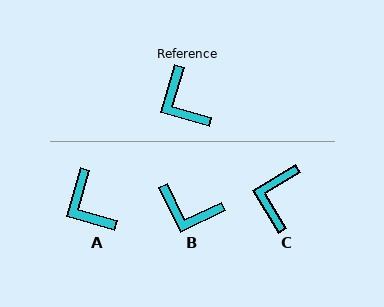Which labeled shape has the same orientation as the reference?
A.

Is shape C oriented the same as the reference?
No, it is off by about 43 degrees.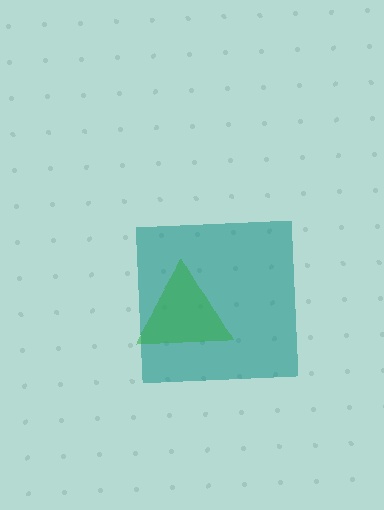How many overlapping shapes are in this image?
There are 2 overlapping shapes in the image.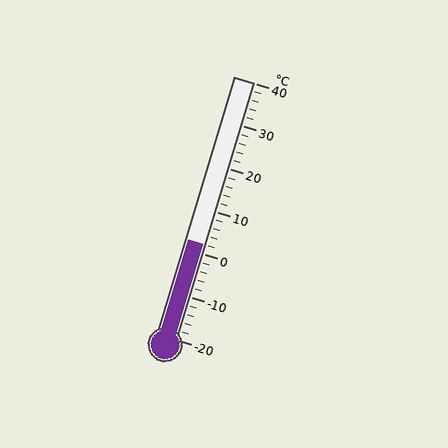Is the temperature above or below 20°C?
The temperature is below 20°C.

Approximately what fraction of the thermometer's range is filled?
The thermometer is filled to approximately 35% of its range.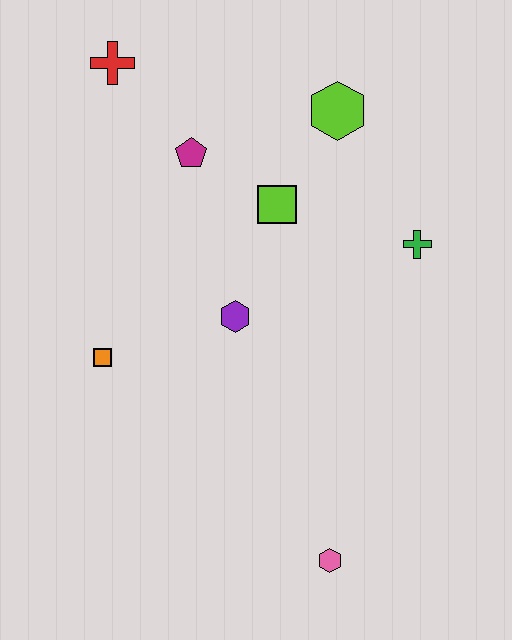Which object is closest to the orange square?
The purple hexagon is closest to the orange square.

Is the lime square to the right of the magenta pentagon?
Yes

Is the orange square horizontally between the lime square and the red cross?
No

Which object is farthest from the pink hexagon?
The red cross is farthest from the pink hexagon.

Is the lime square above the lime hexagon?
No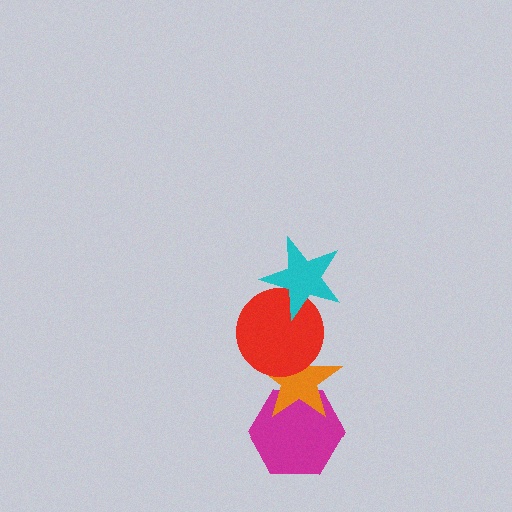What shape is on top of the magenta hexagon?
The orange star is on top of the magenta hexagon.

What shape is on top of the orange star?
The red circle is on top of the orange star.